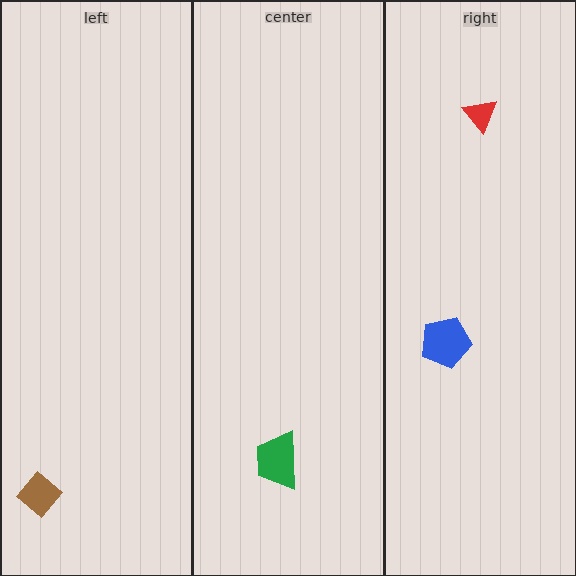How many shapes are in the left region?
1.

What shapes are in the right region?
The red triangle, the blue pentagon.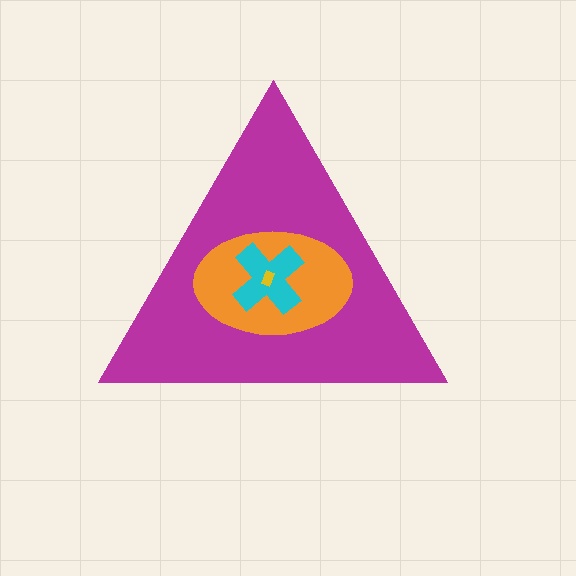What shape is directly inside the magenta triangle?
The orange ellipse.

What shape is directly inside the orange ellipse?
The cyan cross.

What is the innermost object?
The yellow rectangle.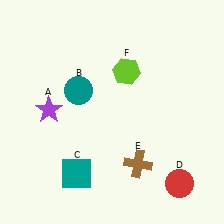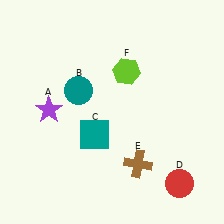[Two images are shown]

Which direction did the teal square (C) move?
The teal square (C) moved up.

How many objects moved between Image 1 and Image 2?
1 object moved between the two images.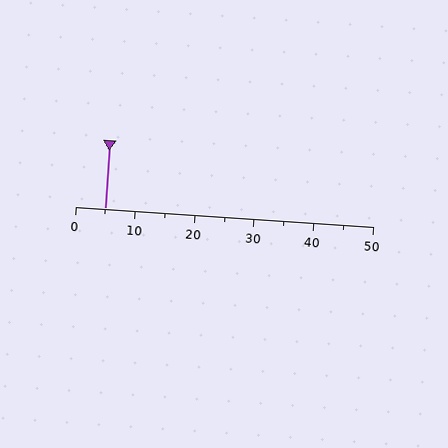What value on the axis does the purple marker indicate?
The marker indicates approximately 5.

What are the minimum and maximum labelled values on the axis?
The axis runs from 0 to 50.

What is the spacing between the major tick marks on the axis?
The major ticks are spaced 10 apart.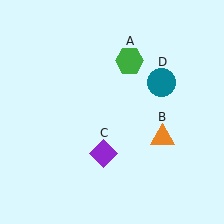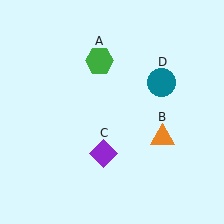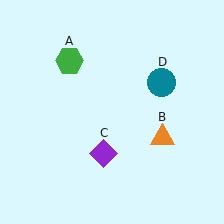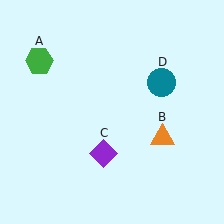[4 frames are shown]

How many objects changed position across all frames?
1 object changed position: green hexagon (object A).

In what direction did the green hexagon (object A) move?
The green hexagon (object A) moved left.